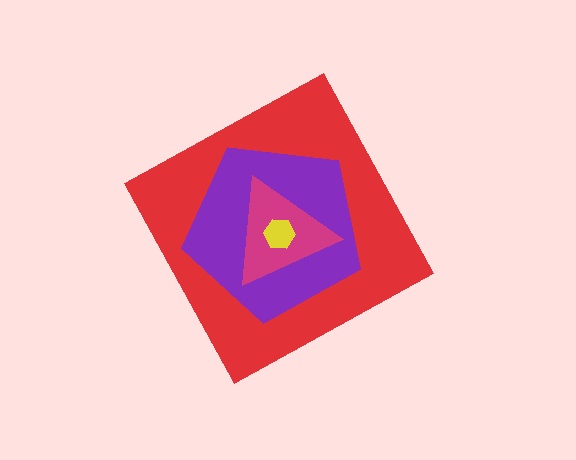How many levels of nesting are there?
4.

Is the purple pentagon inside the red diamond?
Yes.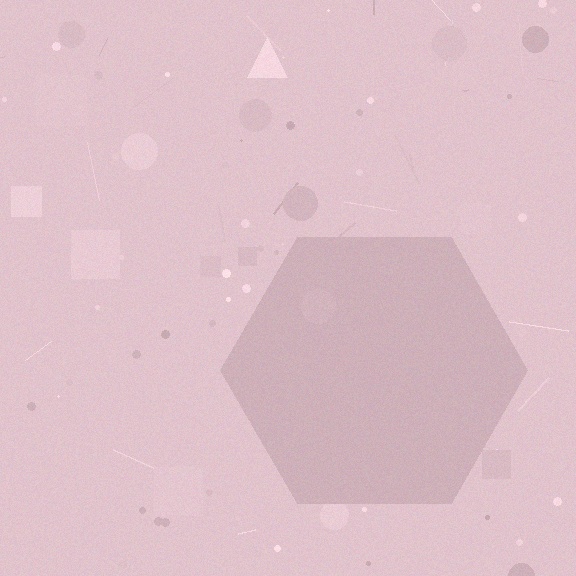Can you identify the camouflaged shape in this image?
The camouflaged shape is a hexagon.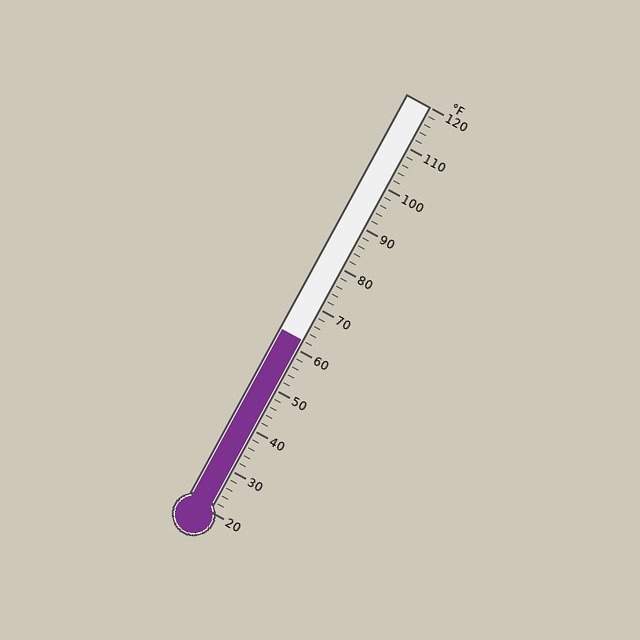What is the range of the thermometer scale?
The thermometer scale ranges from 20°F to 120°F.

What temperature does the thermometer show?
The thermometer shows approximately 62°F.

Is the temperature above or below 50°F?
The temperature is above 50°F.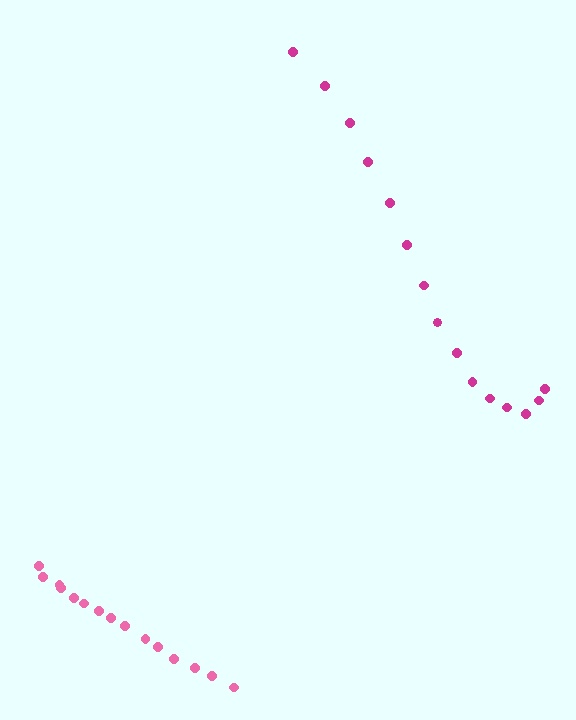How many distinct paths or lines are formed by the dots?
There are 2 distinct paths.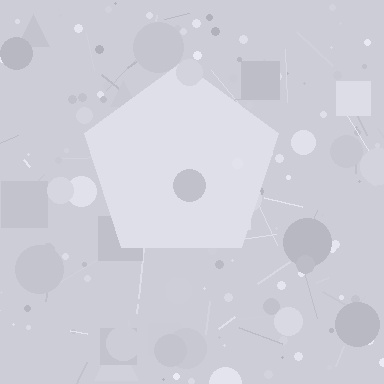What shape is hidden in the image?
A pentagon is hidden in the image.